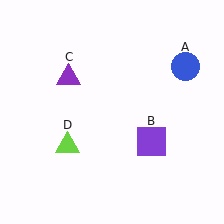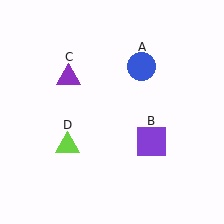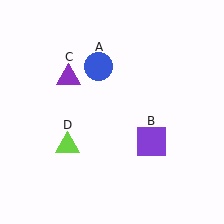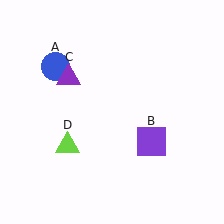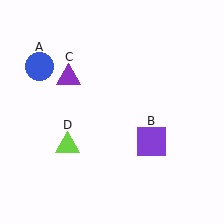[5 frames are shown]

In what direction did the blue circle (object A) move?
The blue circle (object A) moved left.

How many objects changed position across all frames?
1 object changed position: blue circle (object A).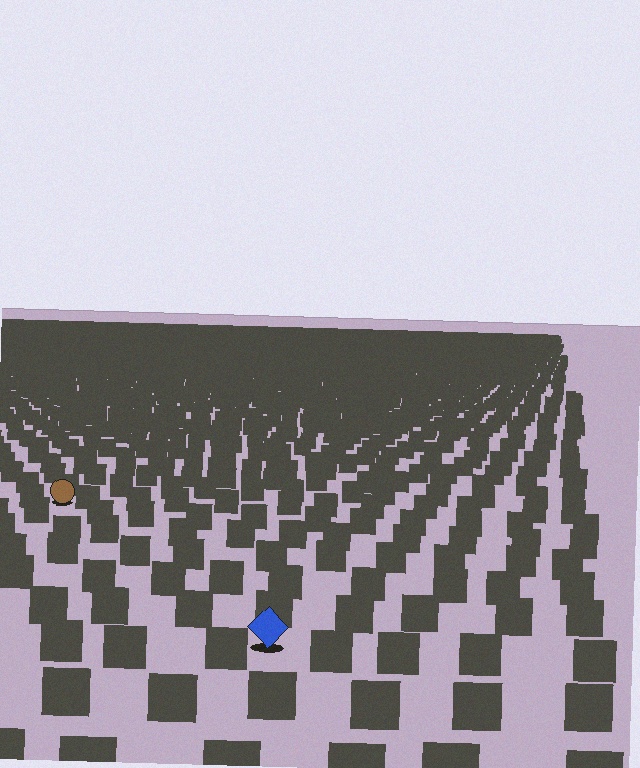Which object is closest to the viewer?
The blue diamond is closest. The texture marks near it are larger and more spread out.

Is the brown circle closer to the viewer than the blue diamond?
No. The blue diamond is closer — you can tell from the texture gradient: the ground texture is coarser near it.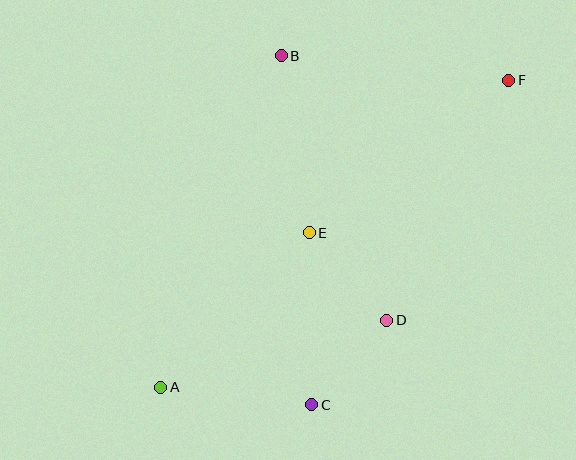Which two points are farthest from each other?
Points A and F are farthest from each other.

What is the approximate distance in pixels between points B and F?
The distance between B and F is approximately 229 pixels.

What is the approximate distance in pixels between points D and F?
The distance between D and F is approximately 269 pixels.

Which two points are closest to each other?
Points C and D are closest to each other.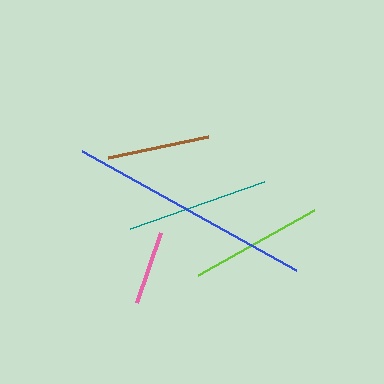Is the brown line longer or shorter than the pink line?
The brown line is longer than the pink line.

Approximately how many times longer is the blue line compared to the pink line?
The blue line is approximately 3.3 times the length of the pink line.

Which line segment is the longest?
The blue line is the longest at approximately 245 pixels.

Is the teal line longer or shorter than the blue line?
The blue line is longer than the teal line.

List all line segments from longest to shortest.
From longest to shortest: blue, teal, lime, brown, pink.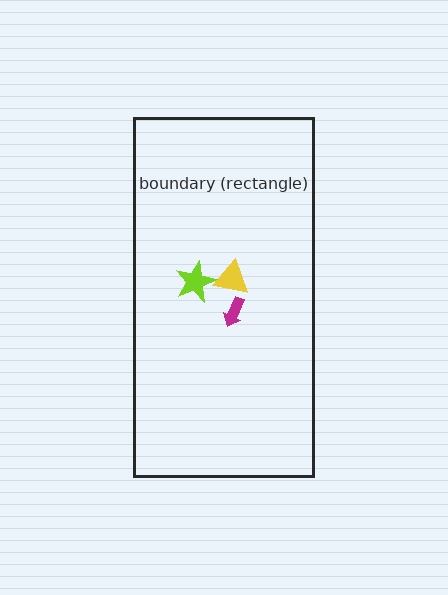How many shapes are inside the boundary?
3 inside, 0 outside.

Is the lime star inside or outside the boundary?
Inside.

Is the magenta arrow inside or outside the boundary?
Inside.